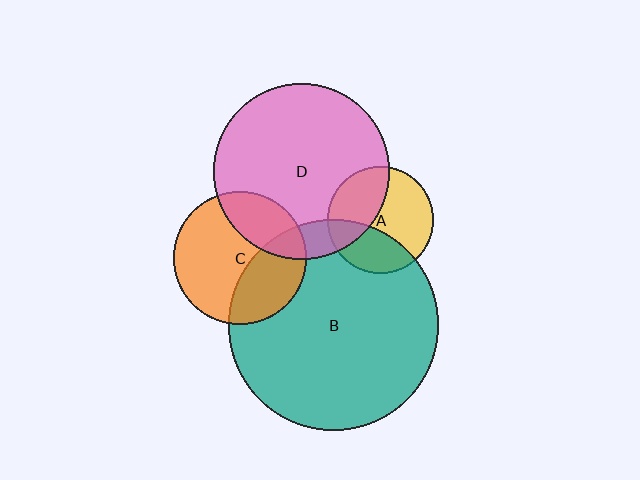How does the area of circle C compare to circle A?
Approximately 1.6 times.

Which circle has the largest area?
Circle B (teal).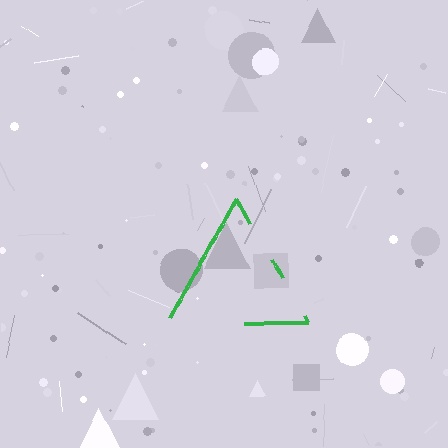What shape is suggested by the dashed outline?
The dashed outline suggests a triangle.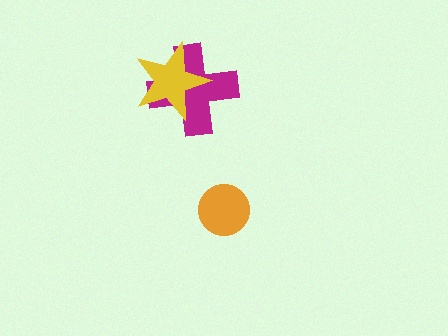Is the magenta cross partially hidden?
Yes, it is partially covered by another shape.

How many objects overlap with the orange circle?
0 objects overlap with the orange circle.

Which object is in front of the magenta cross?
The yellow star is in front of the magenta cross.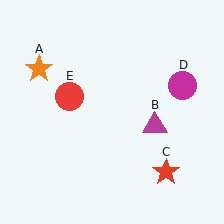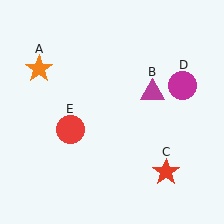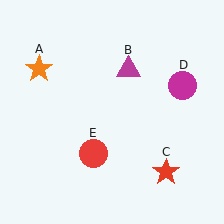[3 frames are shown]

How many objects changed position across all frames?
2 objects changed position: magenta triangle (object B), red circle (object E).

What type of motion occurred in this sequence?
The magenta triangle (object B), red circle (object E) rotated counterclockwise around the center of the scene.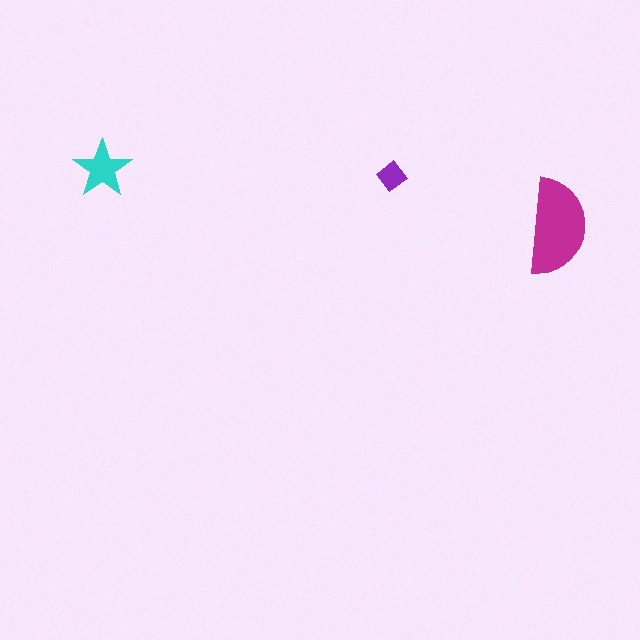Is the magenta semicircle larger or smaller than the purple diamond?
Larger.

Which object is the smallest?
The purple diamond.